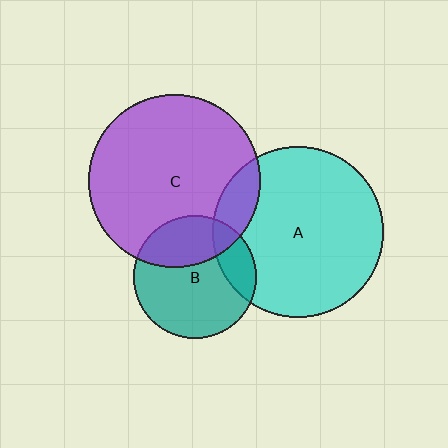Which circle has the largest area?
Circle C (purple).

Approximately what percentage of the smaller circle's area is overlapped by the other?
Approximately 20%.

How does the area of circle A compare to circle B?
Approximately 1.9 times.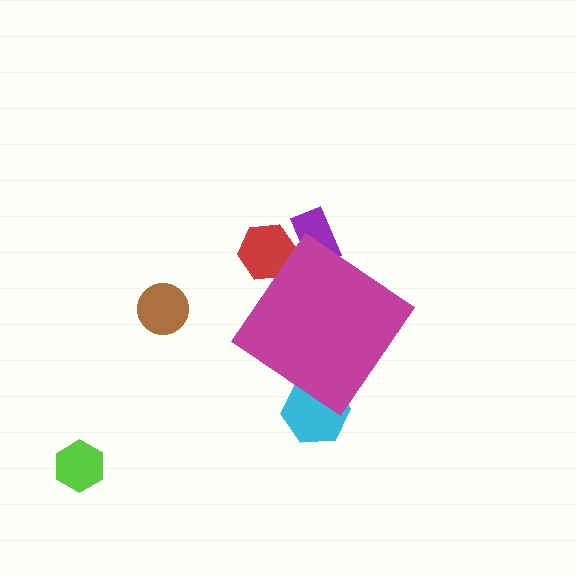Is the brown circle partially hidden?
No, the brown circle is fully visible.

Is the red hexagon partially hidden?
Yes, the red hexagon is partially hidden behind the magenta diamond.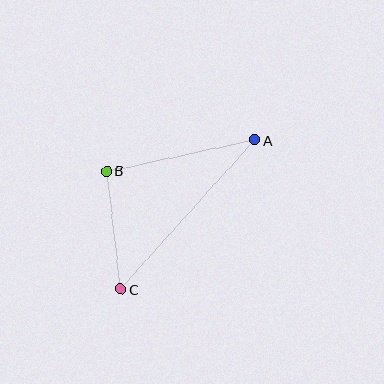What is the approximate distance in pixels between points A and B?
The distance between A and B is approximately 152 pixels.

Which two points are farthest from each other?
Points A and C are farthest from each other.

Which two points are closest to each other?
Points B and C are closest to each other.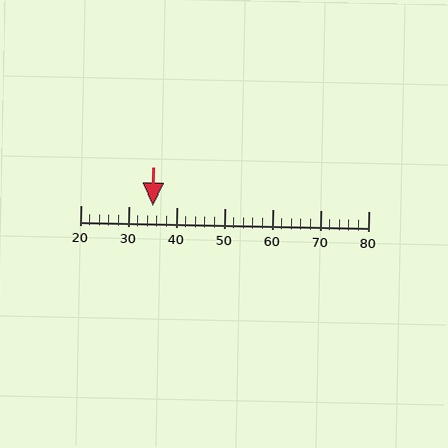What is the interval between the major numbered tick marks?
The major tick marks are spaced 10 units apart.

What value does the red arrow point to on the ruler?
The red arrow points to approximately 35.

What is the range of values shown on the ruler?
The ruler shows values from 20 to 80.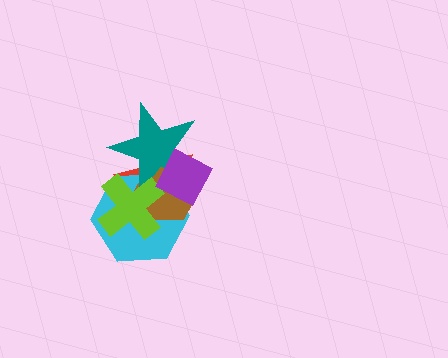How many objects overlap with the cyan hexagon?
5 objects overlap with the cyan hexagon.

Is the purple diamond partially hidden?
No, no other shape covers it.